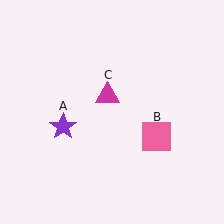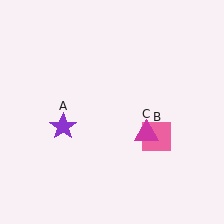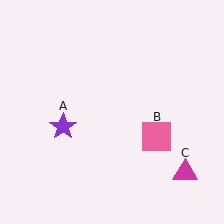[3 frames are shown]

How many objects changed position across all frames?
1 object changed position: magenta triangle (object C).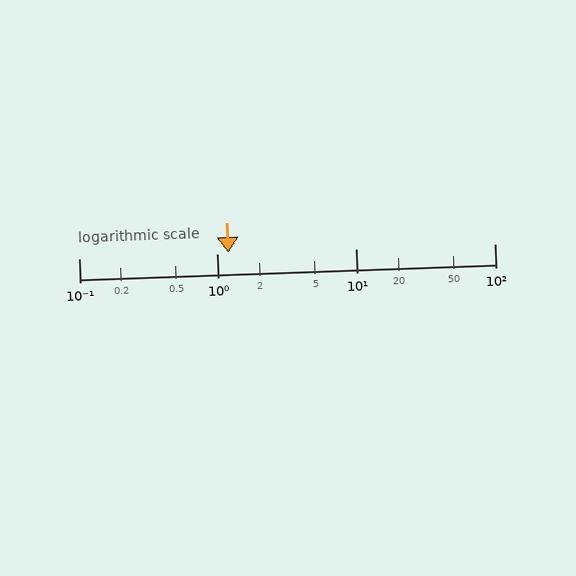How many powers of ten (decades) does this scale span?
The scale spans 3 decades, from 0.1 to 100.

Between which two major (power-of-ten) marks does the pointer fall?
The pointer is between 1 and 10.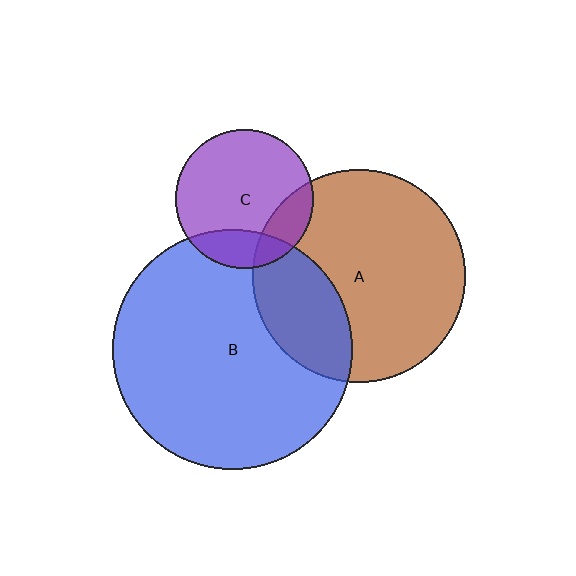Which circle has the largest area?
Circle B (blue).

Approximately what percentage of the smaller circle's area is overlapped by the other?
Approximately 20%.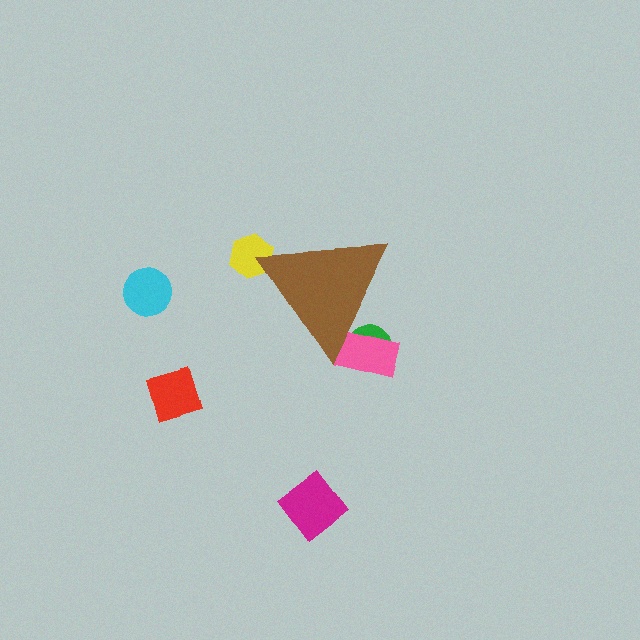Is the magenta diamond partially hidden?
No, the magenta diamond is fully visible.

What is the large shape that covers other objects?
A brown triangle.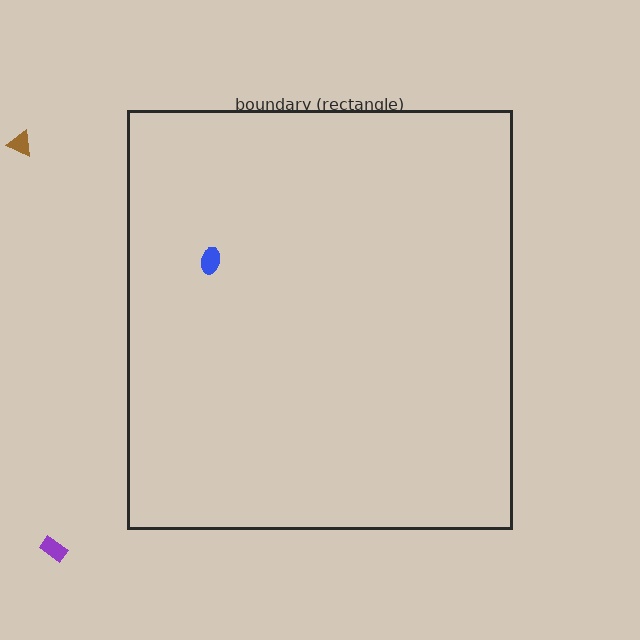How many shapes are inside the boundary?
1 inside, 2 outside.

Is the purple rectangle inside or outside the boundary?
Outside.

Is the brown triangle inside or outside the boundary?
Outside.